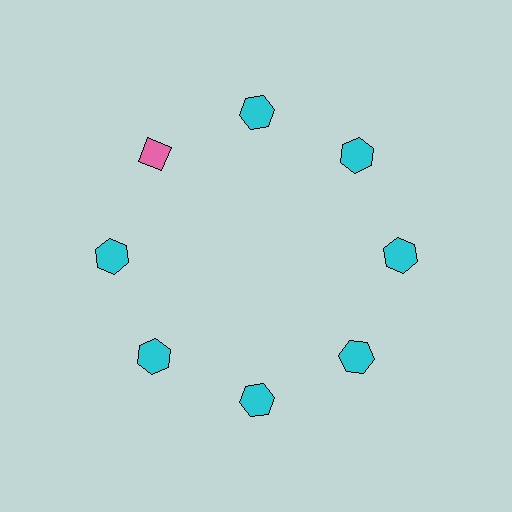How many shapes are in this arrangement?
There are 8 shapes arranged in a ring pattern.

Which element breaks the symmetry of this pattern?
The pink diamond at roughly the 10 o'clock position breaks the symmetry. All other shapes are cyan hexagons.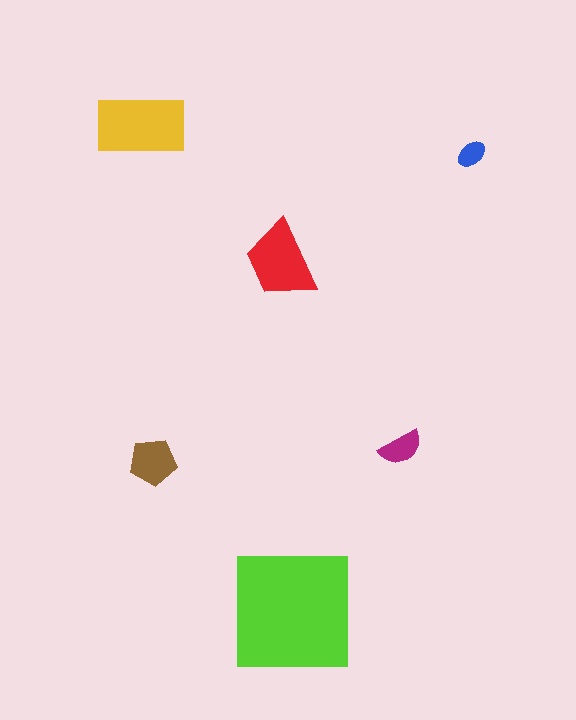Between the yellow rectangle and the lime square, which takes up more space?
The lime square.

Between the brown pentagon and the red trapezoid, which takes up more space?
The red trapezoid.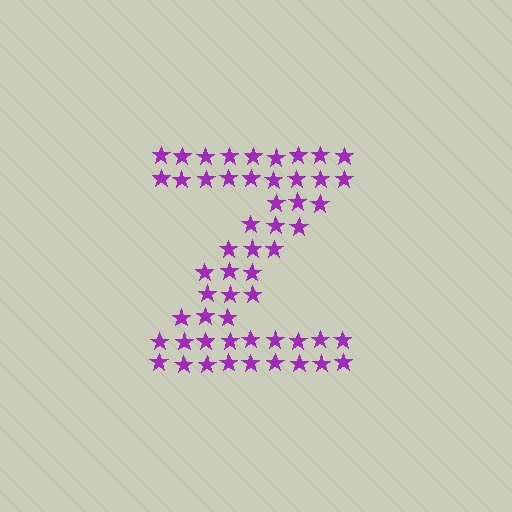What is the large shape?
The large shape is the letter Z.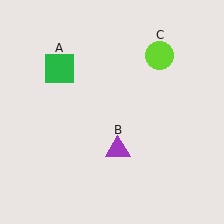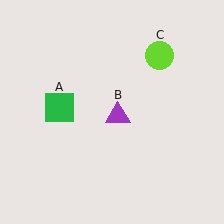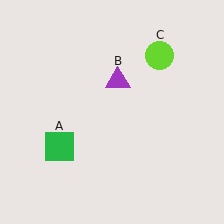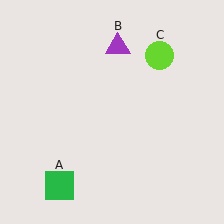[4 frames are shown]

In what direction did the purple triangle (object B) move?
The purple triangle (object B) moved up.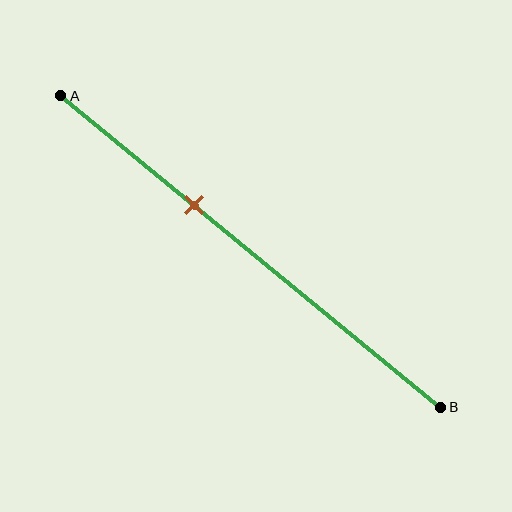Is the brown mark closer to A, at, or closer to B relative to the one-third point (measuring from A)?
The brown mark is approximately at the one-third point of segment AB.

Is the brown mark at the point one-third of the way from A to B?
Yes, the mark is approximately at the one-third point.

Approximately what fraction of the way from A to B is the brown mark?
The brown mark is approximately 35% of the way from A to B.